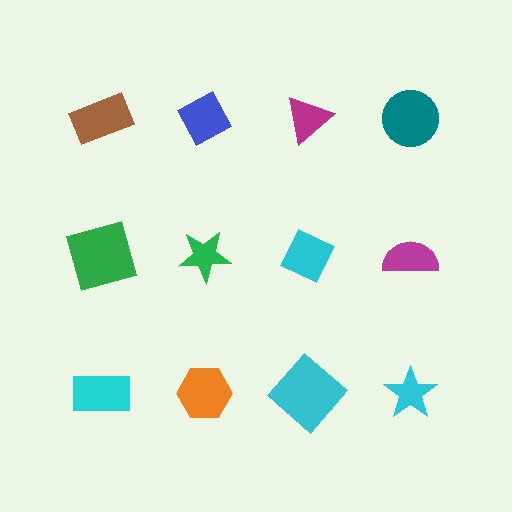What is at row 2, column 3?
A cyan diamond.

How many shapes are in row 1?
4 shapes.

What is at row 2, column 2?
A green star.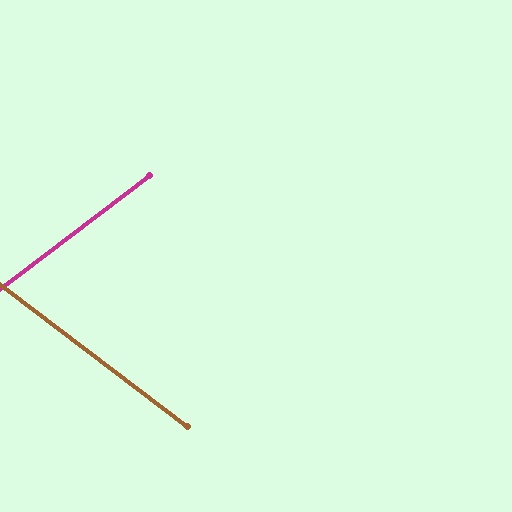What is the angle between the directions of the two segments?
Approximately 74 degrees.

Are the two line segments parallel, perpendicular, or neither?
Neither parallel nor perpendicular — they differ by about 74°.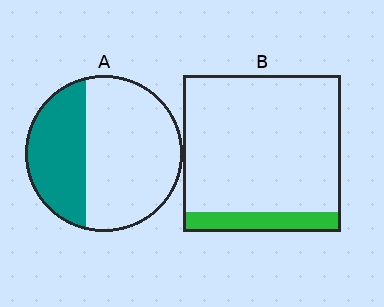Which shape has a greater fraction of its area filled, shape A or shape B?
Shape A.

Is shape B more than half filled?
No.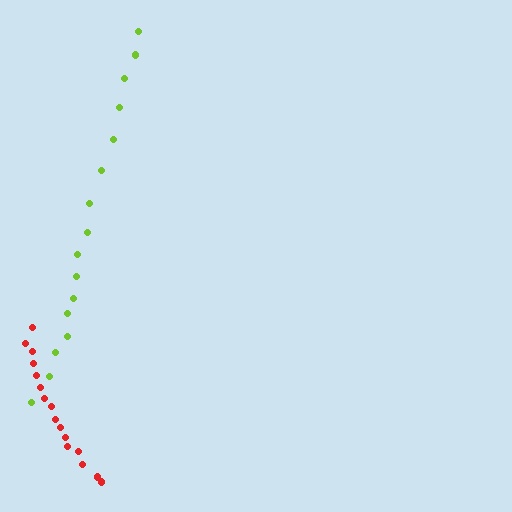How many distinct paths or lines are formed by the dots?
There are 2 distinct paths.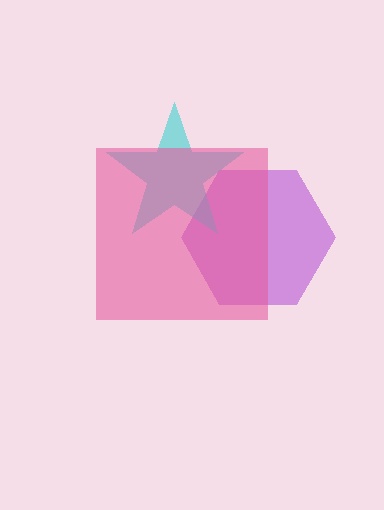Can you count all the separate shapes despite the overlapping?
Yes, there are 3 separate shapes.